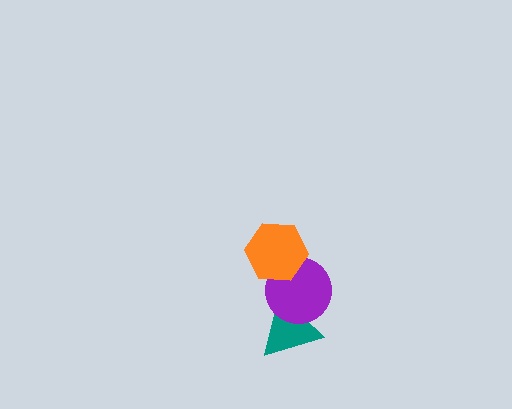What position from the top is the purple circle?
The purple circle is 2nd from the top.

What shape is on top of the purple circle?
The orange hexagon is on top of the purple circle.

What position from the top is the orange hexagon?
The orange hexagon is 1st from the top.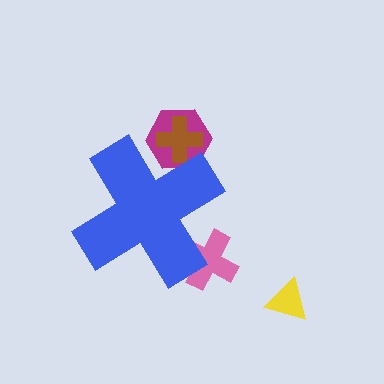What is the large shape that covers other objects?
A blue cross.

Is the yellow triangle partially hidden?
No, the yellow triangle is fully visible.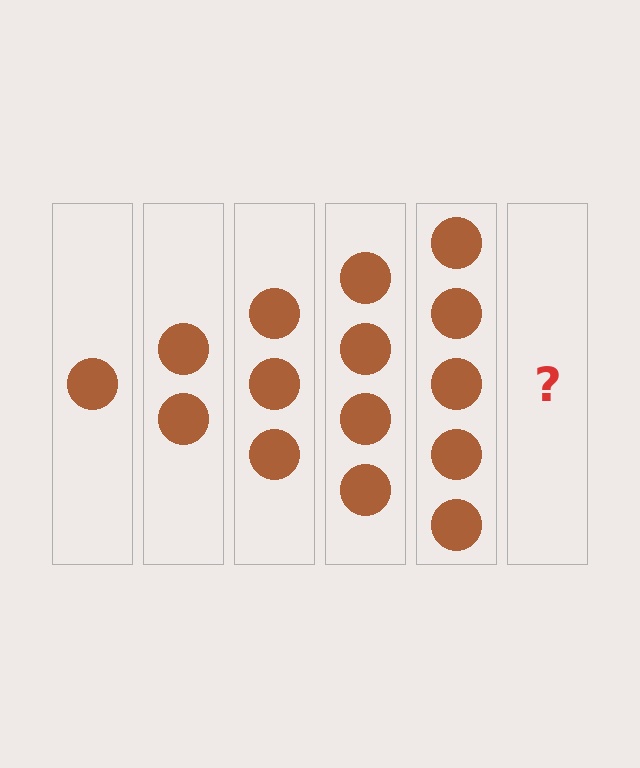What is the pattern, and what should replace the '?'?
The pattern is that each step adds one more circle. The '?' should be 6 circles.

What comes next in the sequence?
The next element should be 6 circles.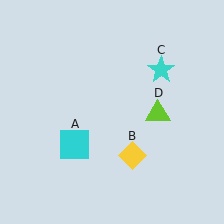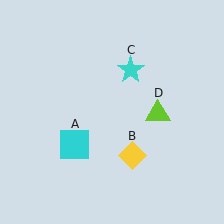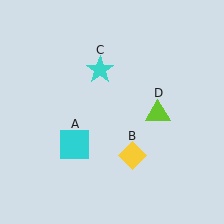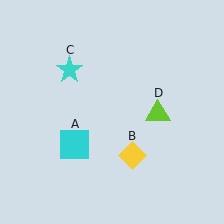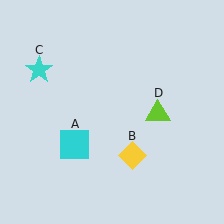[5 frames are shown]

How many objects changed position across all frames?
1 object changed position: cyan star (object C).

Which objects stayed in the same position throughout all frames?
Cyan square (object A) and yellow diamond (object B) and lime triangle (object D) remained stationary.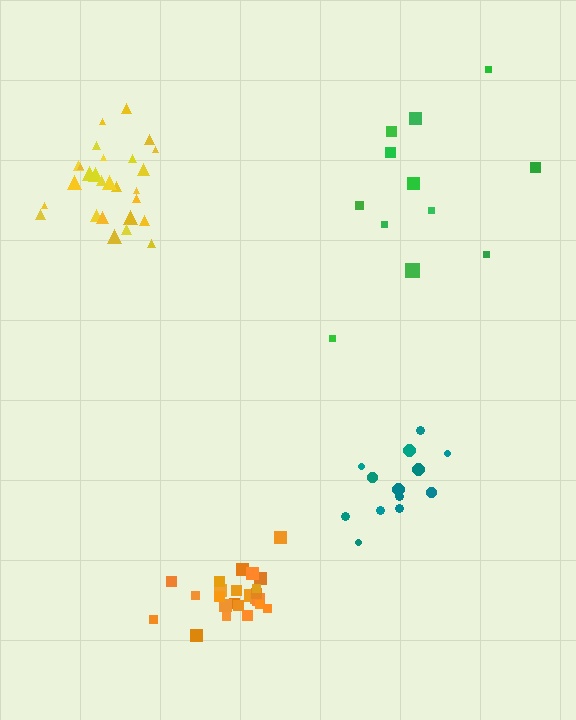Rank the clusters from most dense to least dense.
orange, yellow, teal, green.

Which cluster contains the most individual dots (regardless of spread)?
Yellow (27).